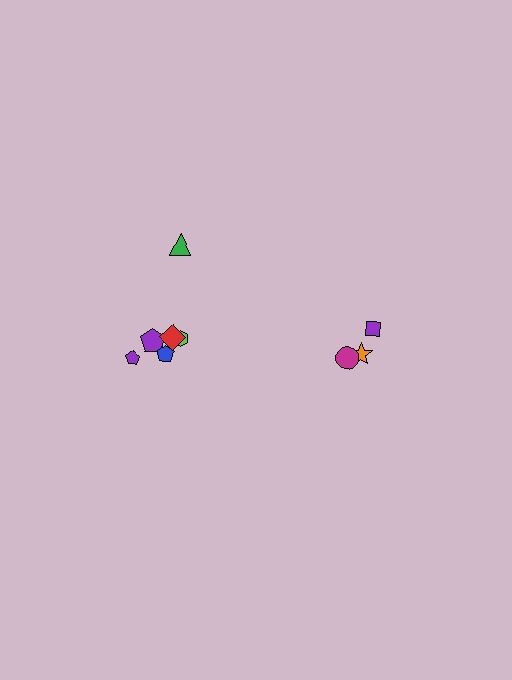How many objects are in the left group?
There are 6 objects.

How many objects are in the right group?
There are 3 objects.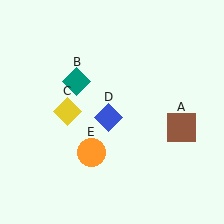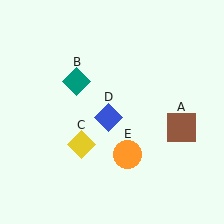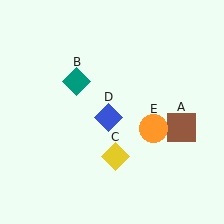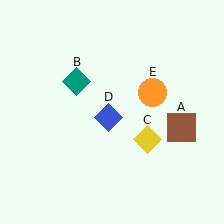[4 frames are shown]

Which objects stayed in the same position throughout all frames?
Brown square (object A) and teal diamond (object B) and blue diamond (object D) remained stationary.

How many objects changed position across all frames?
2 objects changed position: yellow diamond (object C), orange circle (object E).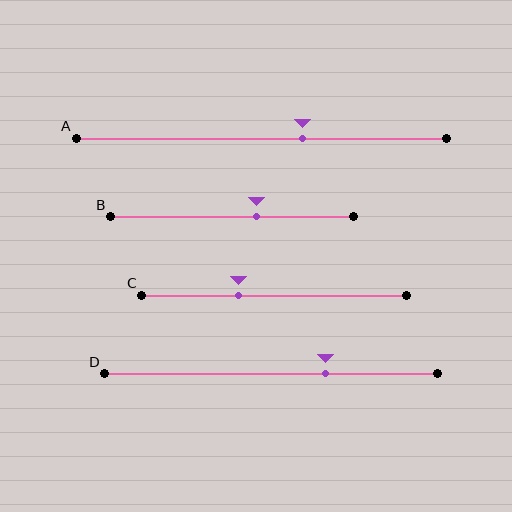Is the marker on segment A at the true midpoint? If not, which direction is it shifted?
No, the marker on segment A is shifted to the right by about 11% of the segment length.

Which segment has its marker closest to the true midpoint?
Segment B has its marker closest to the true midpoint.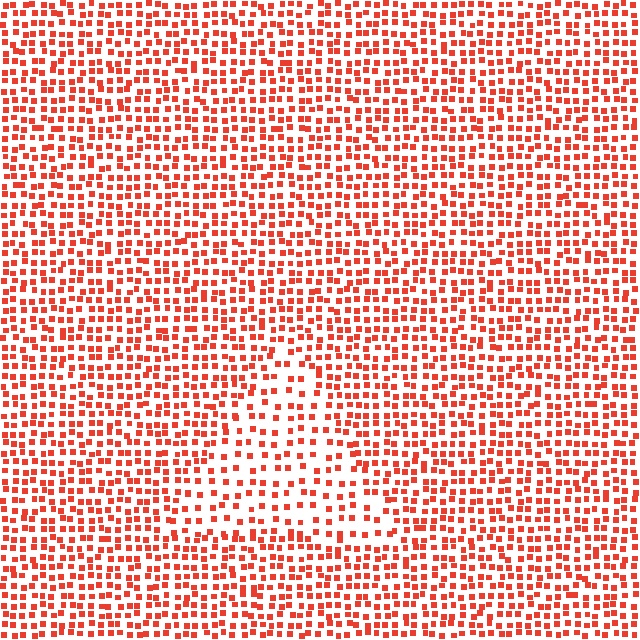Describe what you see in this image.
The image contains small red elements arranged at two different densities. A triangle-shaped region is visible where the elements are less densely packed than the surrounding area.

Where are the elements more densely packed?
The elements are more densely packed outside the triangle boundary.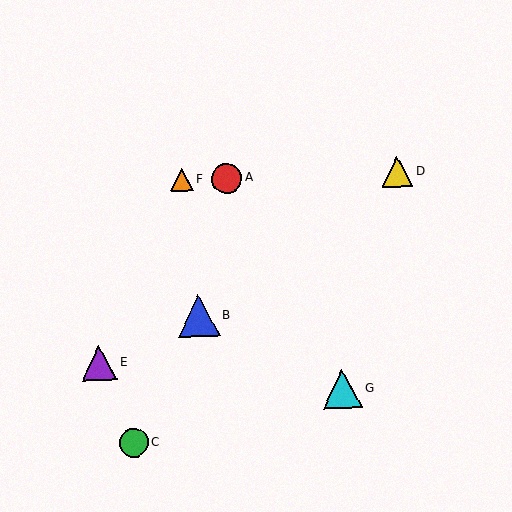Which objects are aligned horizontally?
Objects A, D, F are aligned horizontally.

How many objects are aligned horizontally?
3 objects (A, D, F) are aligned horizontally.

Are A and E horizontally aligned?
No, A is at y≈178 and E is at y≈363.